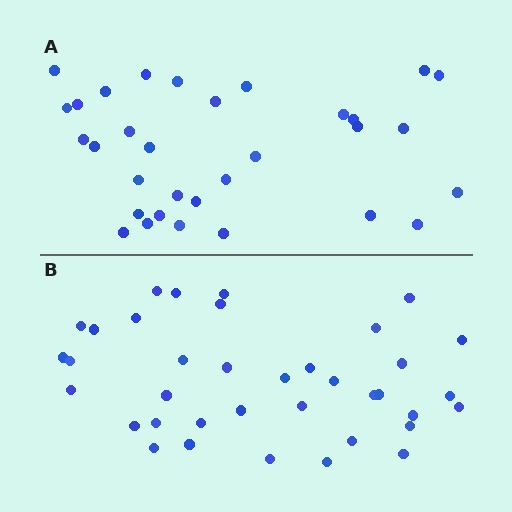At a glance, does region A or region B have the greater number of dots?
Region B (the bottom region) has more dots.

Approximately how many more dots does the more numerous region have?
Region B has about 5 more dots than region A.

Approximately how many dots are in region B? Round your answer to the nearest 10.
About 40 dots. (The exact count is 37, which rounds to 40.)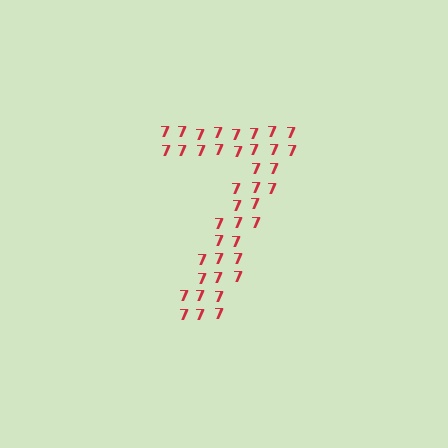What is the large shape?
The large shape is the digit 7.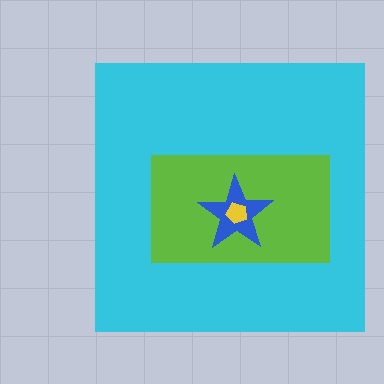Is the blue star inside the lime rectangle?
Yes.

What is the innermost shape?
The yellow pentagon.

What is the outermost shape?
The cyan square.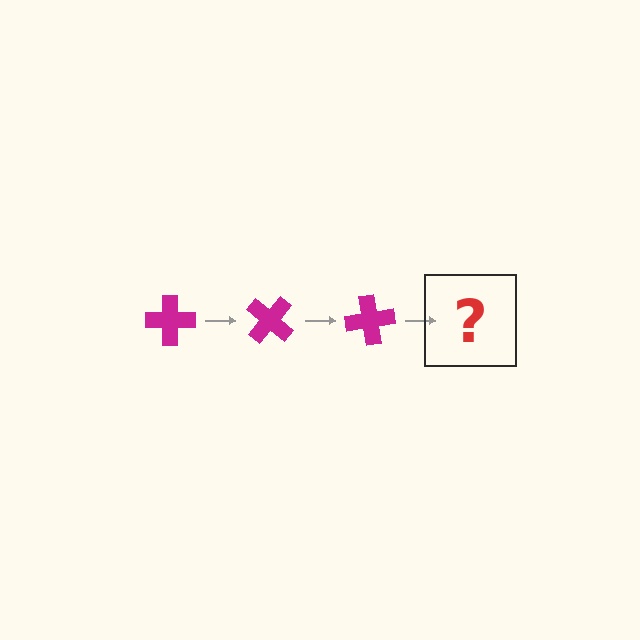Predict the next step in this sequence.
The next step is a magenta cross rotated 120 degrees.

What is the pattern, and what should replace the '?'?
The pattern is that the cross rotates 40 degrees each step. The '?' should be a magenta cross rotated 120 degrees.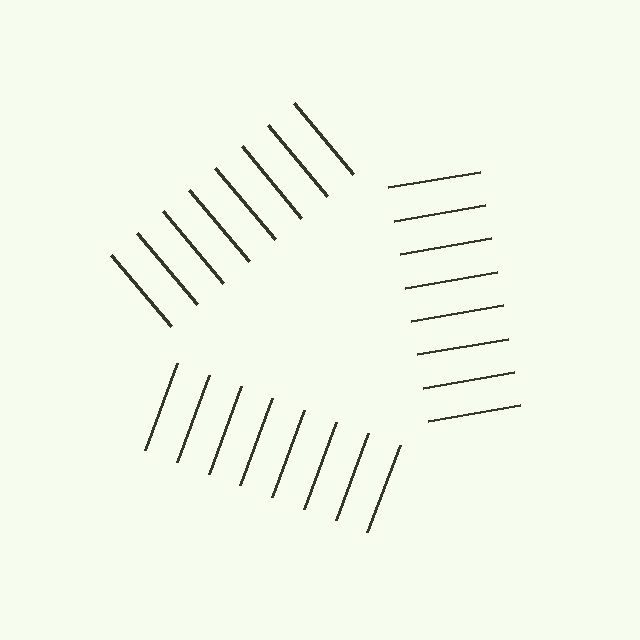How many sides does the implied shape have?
3 sides — the line-ends trace a triangle.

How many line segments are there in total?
24 — 8 along each of the 3 edges.